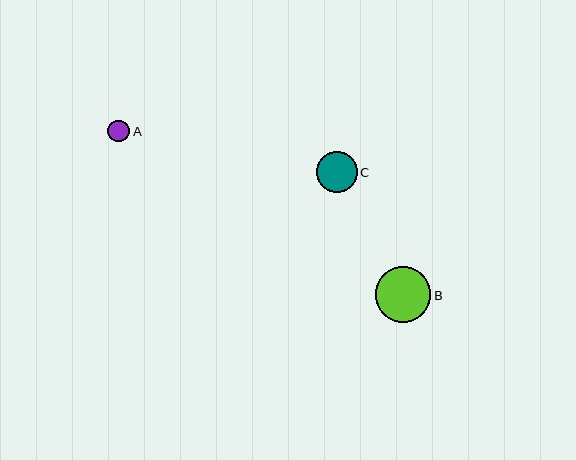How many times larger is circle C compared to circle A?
Circle C is approximately 1.9 times the size of circle A.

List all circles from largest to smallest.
From largest to smallest: B, C, A.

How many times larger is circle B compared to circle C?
Circle B is approximately 1.4 times the size of circle C.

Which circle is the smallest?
Circle A is the smallest with a size of approximately 22 pixels.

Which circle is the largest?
Circle B is the largest with a size of approximately 55 pixels.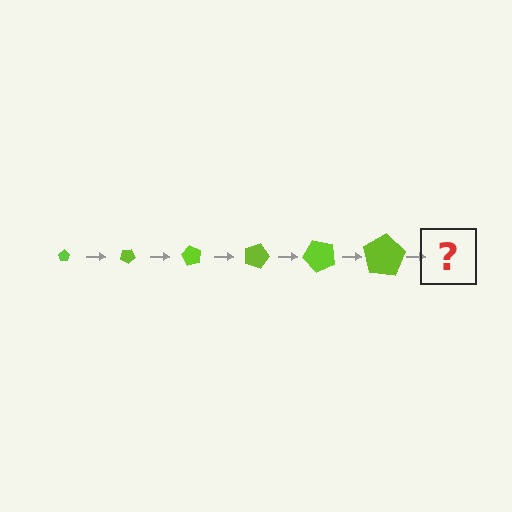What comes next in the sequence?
The next element should be a pentagon, larger than the previous one and rotated 180 degrees from the start.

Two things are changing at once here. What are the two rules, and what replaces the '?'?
The two rules are that the pentagon grows larger each step and it rotates 30 degrees each step. The '?' should be a pentagon, larger than the previous one and rotated 180 degrees from the start.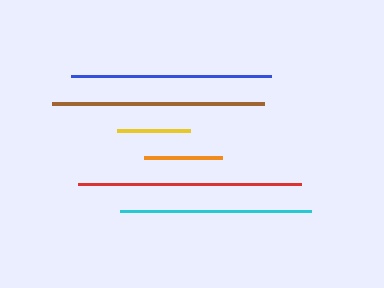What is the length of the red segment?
The red segment is approximately 224 pixels long.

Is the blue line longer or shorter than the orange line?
The blue line is longer than the orange line.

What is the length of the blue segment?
The blue segment is approximately 200 pixels long.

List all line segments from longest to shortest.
From longest to shortest: red, brown, blue, cyan, orange, yellow.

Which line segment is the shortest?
The yellow line is the shortest at approximately 73 pixels.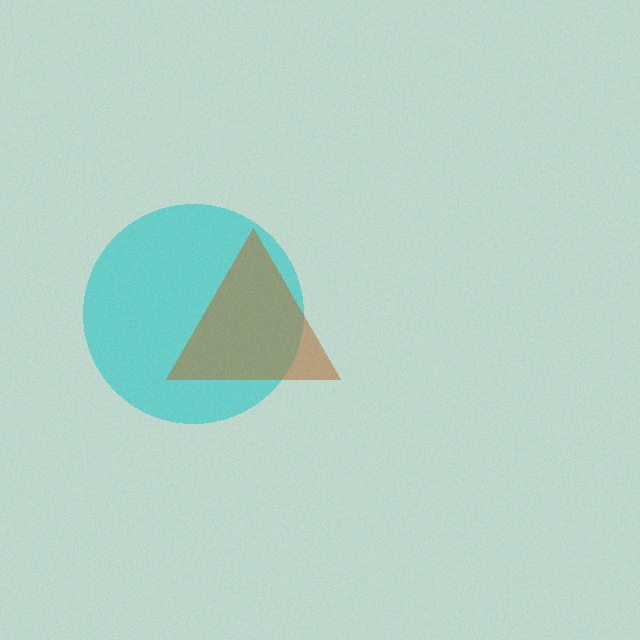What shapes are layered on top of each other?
The layered shapes are: a cyan circle, a brown triangle.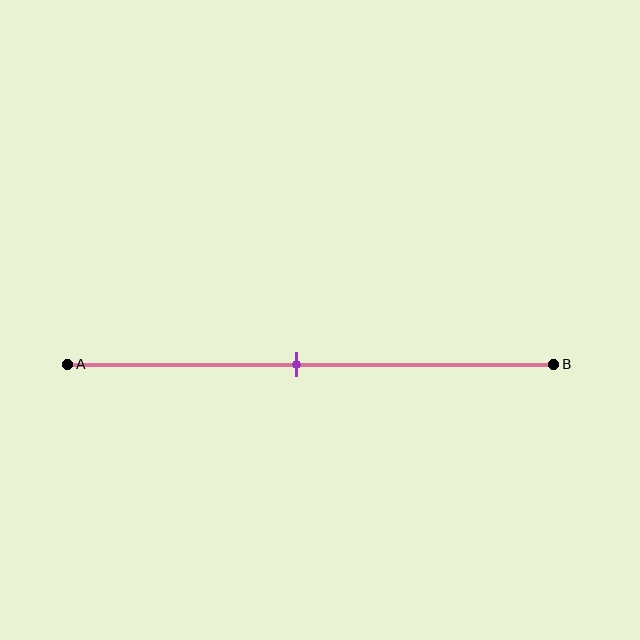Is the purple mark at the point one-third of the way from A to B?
No, the mark is at about 45% from A, not at the 33% one-third point.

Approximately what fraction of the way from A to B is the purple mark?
The purple mark is approximately 45% of the way from A to B.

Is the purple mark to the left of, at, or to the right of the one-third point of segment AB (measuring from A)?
The purple mark is to the right of the one-third point of segment AB.